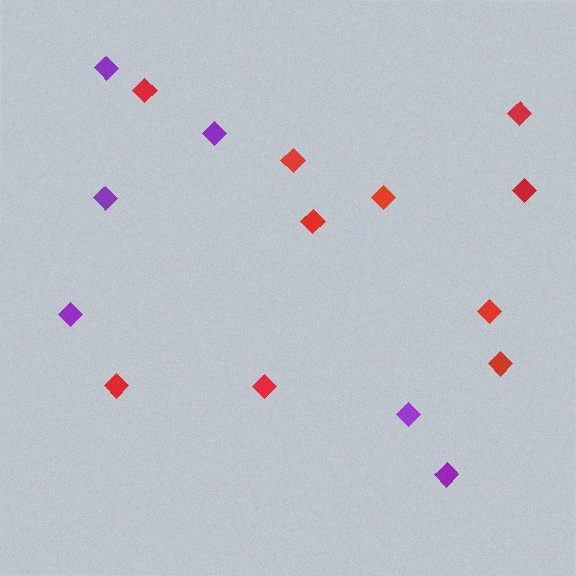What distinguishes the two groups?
There are 2 groups: one group of red diamonds (10) and one group of purple diamonds (6).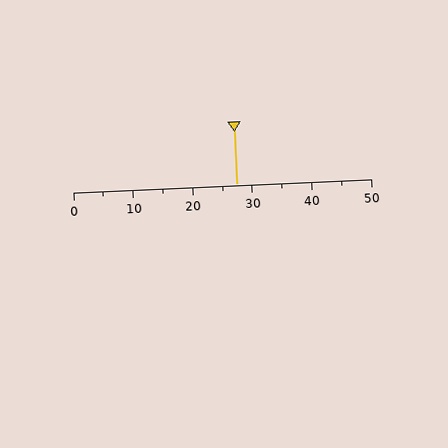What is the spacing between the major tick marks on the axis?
The major ticks are spaced 10 apart.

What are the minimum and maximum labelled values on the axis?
The axis runs from 0 to 50.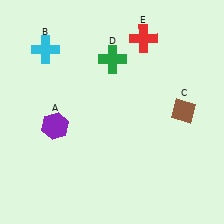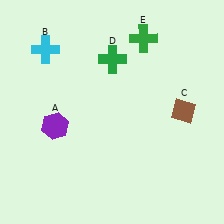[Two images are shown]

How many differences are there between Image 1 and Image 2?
There is 1 difference between the two images.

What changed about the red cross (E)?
In Image 1, E is red. In Image 2, it changed to green.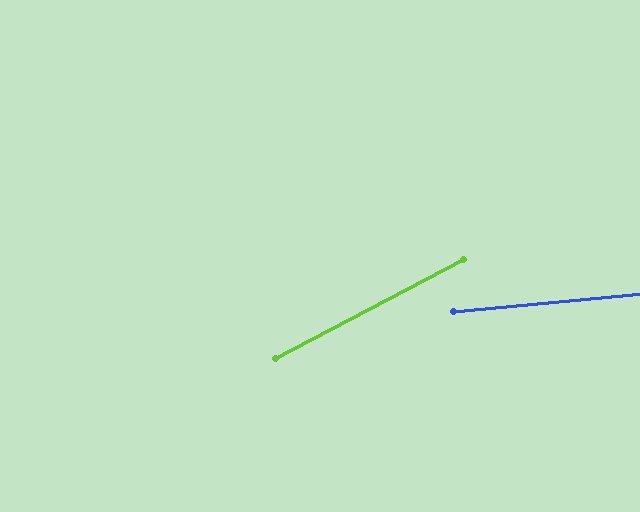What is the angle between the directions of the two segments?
Approximately 22 degrees.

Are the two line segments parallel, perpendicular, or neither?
Neither parallel nor perpendicular — they differ by about 22°.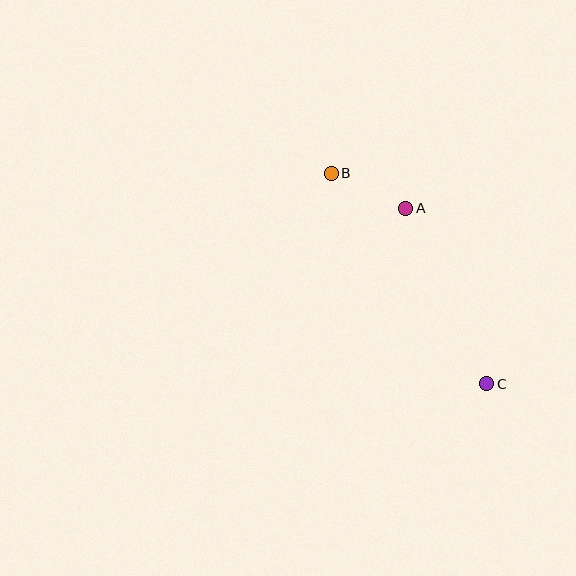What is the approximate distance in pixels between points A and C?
The distance between A and C is approximately 193 pixels.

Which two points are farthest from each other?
Points B and C are farthest from each other.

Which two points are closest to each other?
Points A and B are closest to each other.